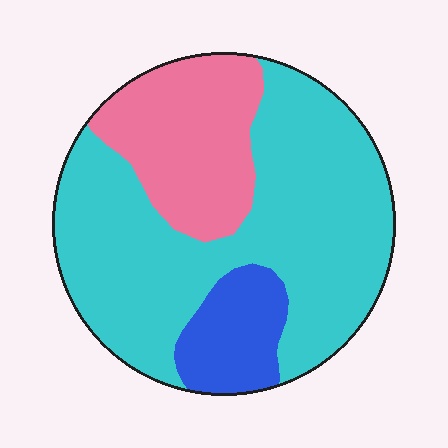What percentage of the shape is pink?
Pink covers around 25% of the shape.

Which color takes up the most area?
Cyan, at roughly 65%.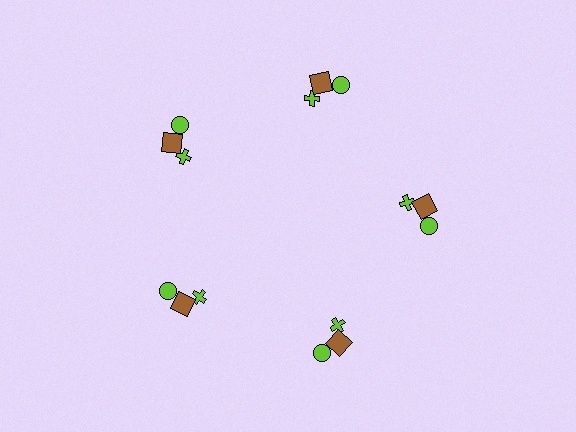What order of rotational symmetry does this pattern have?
This pattern has 5-fold rotational symmetry.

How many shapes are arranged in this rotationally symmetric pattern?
There are 15 shapes, arranged in 5 groups of 3.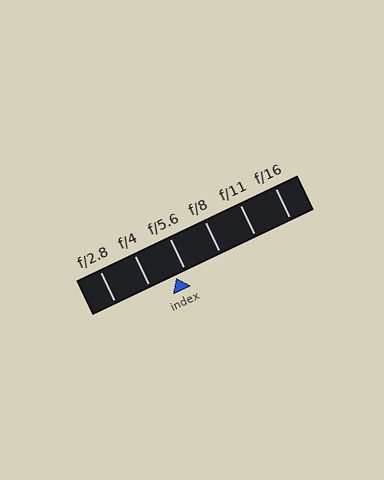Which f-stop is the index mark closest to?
The index mark is closest to f/5.6.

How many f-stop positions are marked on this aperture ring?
There are 6 f-stop positions marked.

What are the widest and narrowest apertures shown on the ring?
The widest aperture shown is f/2.8 and the narrowest is f/16.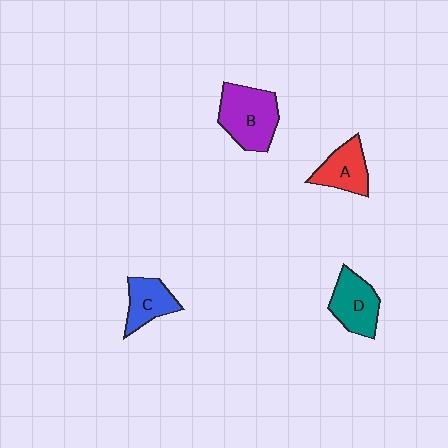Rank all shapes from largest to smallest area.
From largest to smallest: B (purple), D (teal), A (red), C (blue).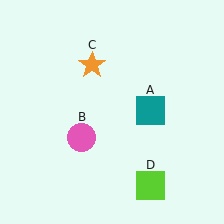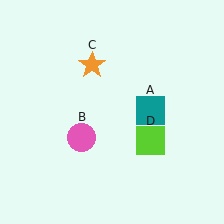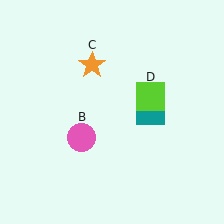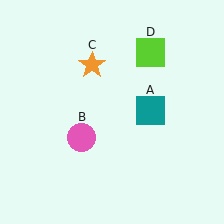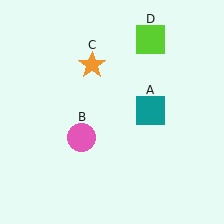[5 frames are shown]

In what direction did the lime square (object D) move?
The lime square (object D) moved up.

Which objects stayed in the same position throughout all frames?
Teal square (object A) and pink circle (object B) and orange star (object C) remained stationary.